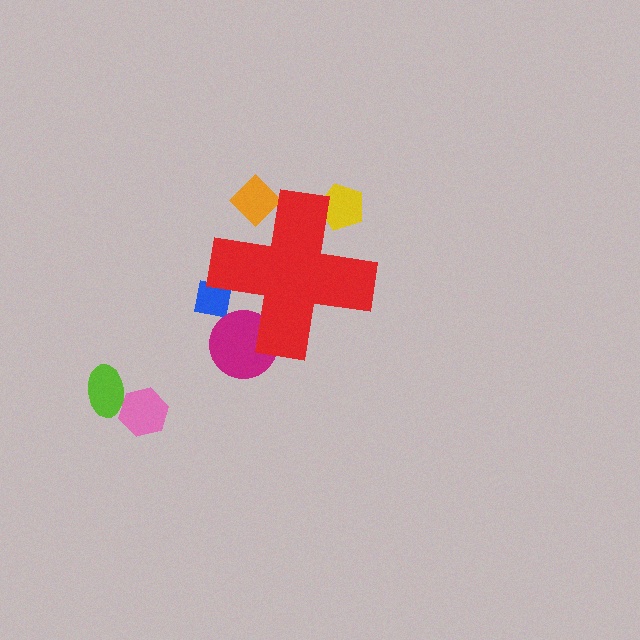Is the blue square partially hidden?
Yes, the blue square is partially hidden behind the red cross.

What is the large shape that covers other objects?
A red cross.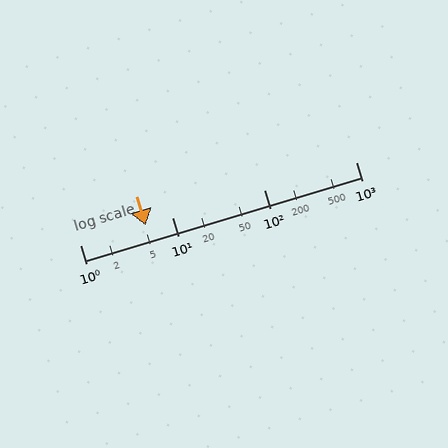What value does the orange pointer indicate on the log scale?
The pointer indicates approximately 5.2.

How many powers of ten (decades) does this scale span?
The scale spans 3 decades, from 1 to 1000.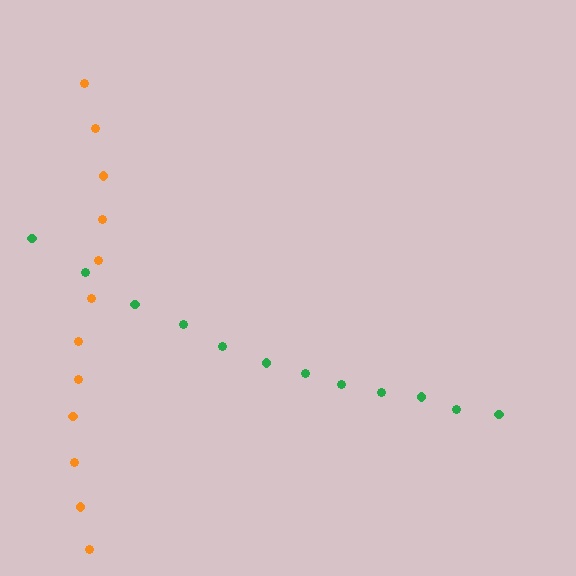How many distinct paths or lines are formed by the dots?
There are 2 distinct paths.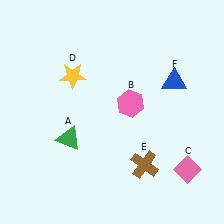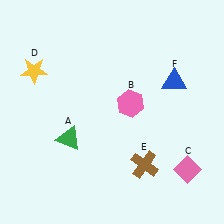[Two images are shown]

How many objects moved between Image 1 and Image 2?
1 object moved between the two images.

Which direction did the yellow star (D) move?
The yellow star (D) moved left.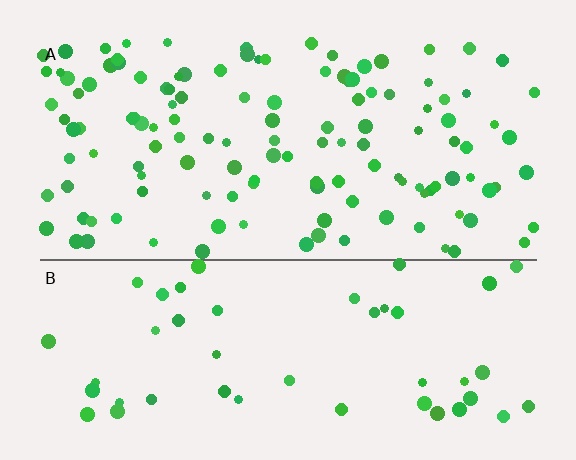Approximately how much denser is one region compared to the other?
Approximately 2.6× — region A over region B.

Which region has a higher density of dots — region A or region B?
A (the top).